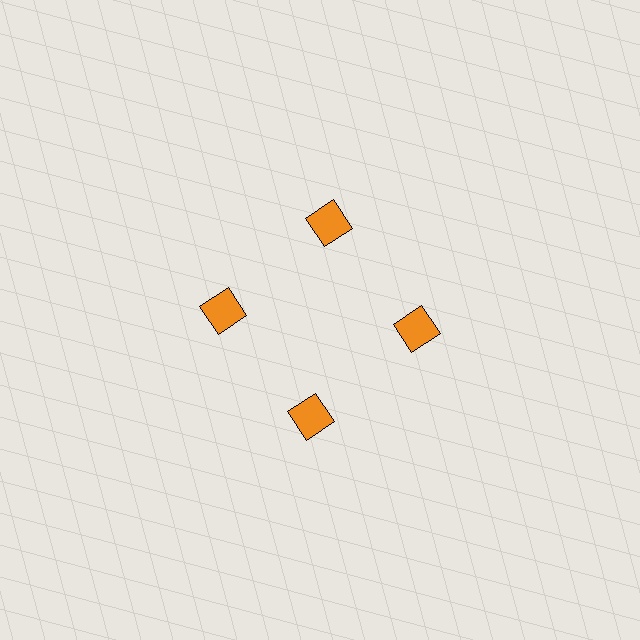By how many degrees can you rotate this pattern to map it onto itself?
The pattern maps onto itself every 90 degrees of rotation.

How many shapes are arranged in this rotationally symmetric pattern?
There are 4 shapes, arranged in 4 groups of 1.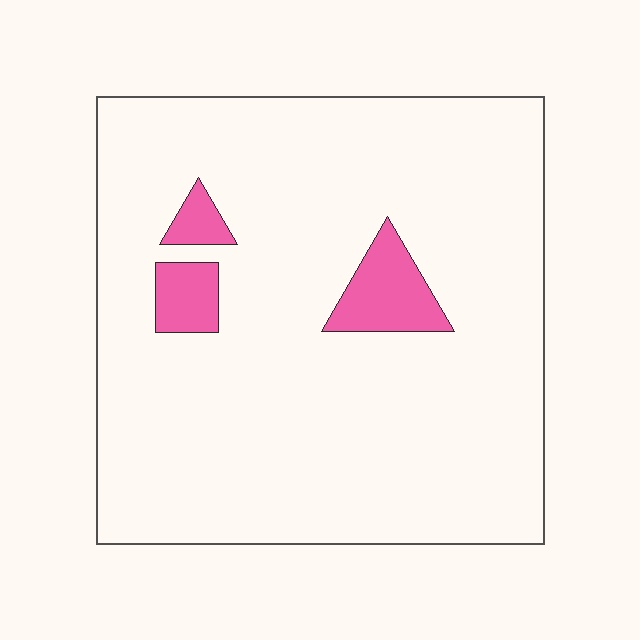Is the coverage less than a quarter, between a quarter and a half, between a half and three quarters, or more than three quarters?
Less than a quarter.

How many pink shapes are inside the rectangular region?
3.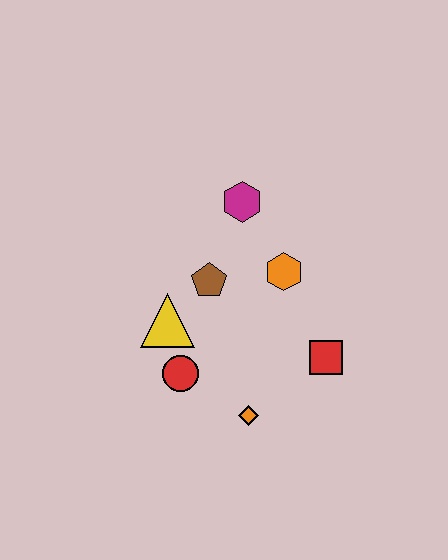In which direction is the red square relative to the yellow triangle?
The red square is to the right of the yellow triangle.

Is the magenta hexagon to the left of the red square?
Yes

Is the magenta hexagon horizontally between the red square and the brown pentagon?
Yes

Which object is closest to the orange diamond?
The red circle is closest to the orange diamond.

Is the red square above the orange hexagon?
No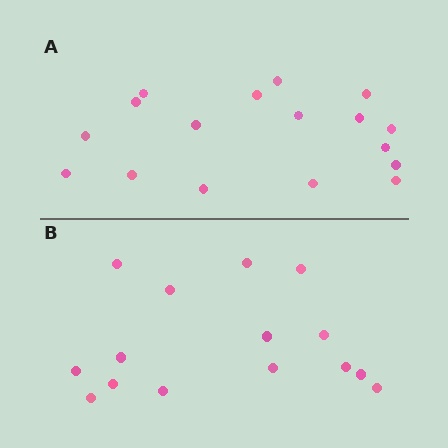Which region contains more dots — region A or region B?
Region A (the top region) has more dots.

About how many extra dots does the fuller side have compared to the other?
Region A has just a few more — roughly 2 or 3 more dots than region B.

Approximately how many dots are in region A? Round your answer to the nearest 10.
About 20 dots. (The exact count is 17, which rounds to 20.)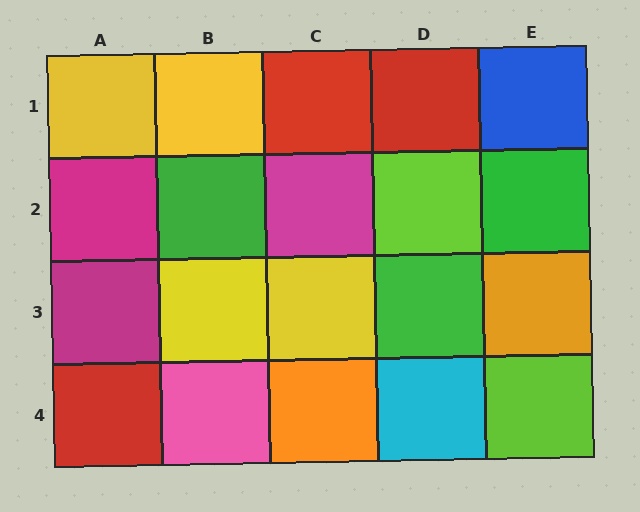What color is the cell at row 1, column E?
Blue.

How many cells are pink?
1 cell is pink.